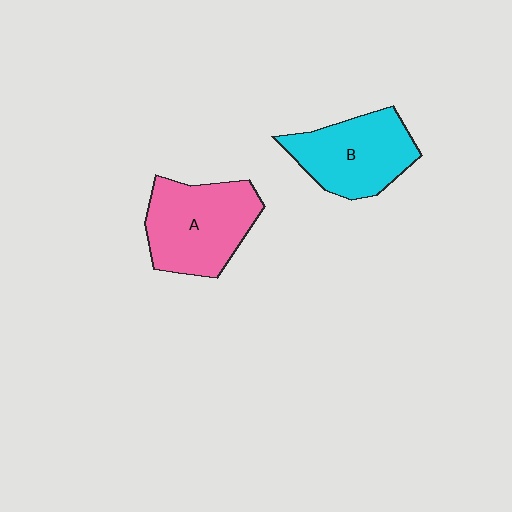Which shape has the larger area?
Shape A (pink).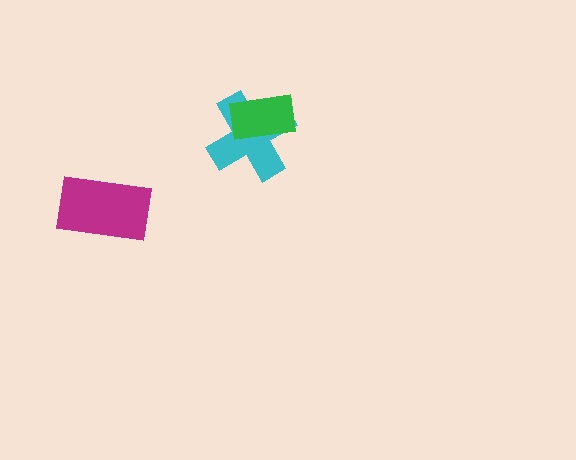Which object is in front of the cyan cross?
The green rectangle is in front of the cyan cross.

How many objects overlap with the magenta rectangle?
0 objects overlap with the magenta rectangle.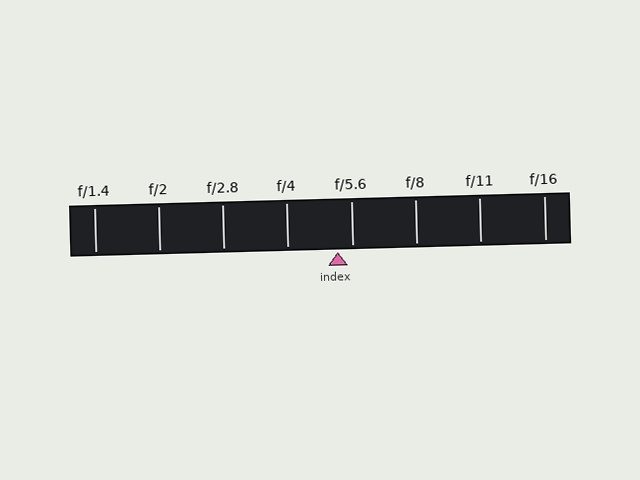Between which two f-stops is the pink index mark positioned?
The index mark is between f/4 and f/5.6.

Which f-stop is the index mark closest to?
The index mark is closest to f/5.6.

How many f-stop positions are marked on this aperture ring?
There are 8 f-stop positions marked.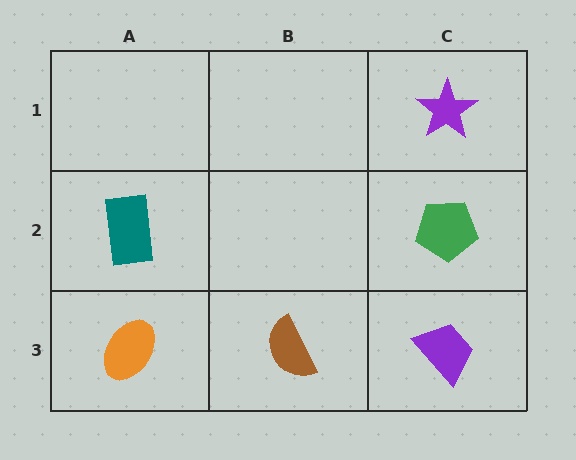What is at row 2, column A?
A teal rectangle.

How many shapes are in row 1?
1 shape.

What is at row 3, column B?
A brown semicircle.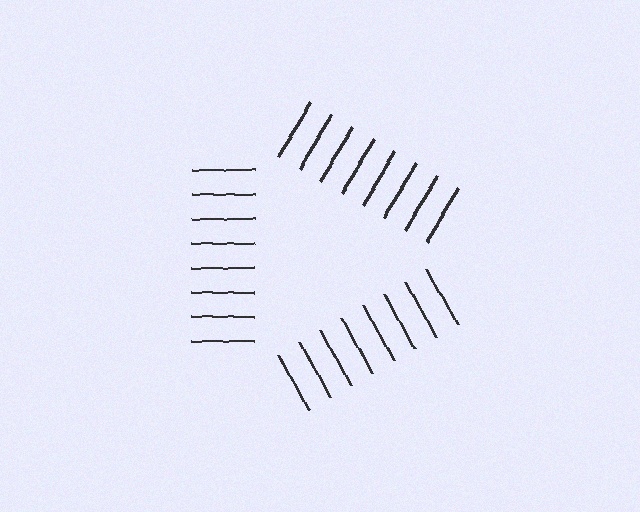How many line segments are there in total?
24 — 8 along each of the 3 edges.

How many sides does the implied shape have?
3 sides — the line-ends trace a triangle.